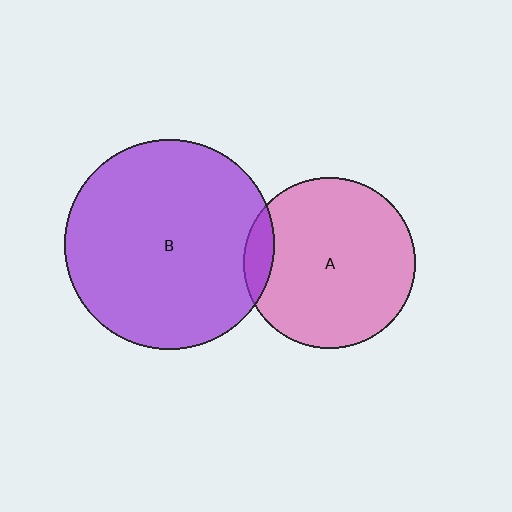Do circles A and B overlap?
Yes.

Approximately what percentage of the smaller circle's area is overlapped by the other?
Approximately 10%.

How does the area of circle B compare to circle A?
Approximately 1.5 times.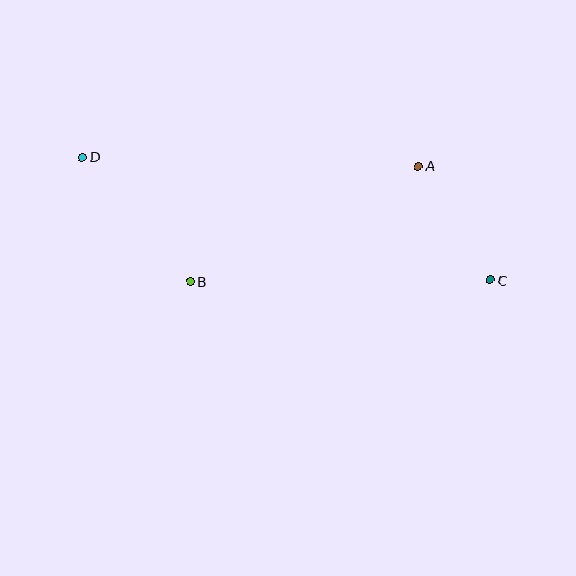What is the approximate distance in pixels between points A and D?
The distance between A and D is approximately 336 pixels.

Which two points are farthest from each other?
Points C and D are farthest from each other.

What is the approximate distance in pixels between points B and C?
The distance between B and C is approximately 300 pixels.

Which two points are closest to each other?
Points A and C are closest to each other.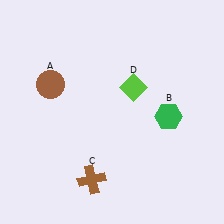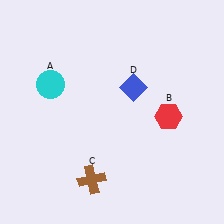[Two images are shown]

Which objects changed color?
A changed from brown to cyan. B changed from green to red. D changed from lime to blue.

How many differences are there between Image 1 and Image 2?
There are 3 differences between the two images.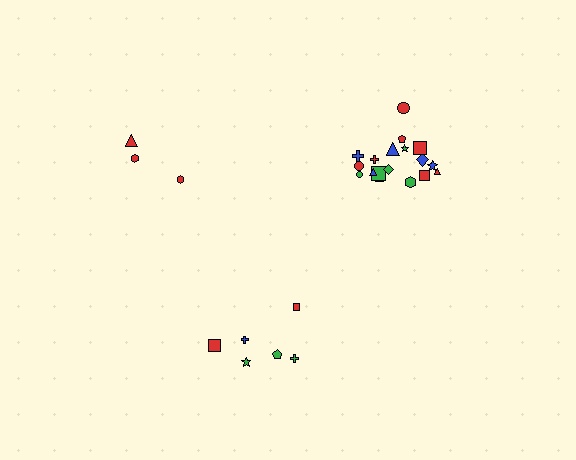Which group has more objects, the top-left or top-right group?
The top-right group.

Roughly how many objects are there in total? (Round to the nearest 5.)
Roughly 25 objects in total.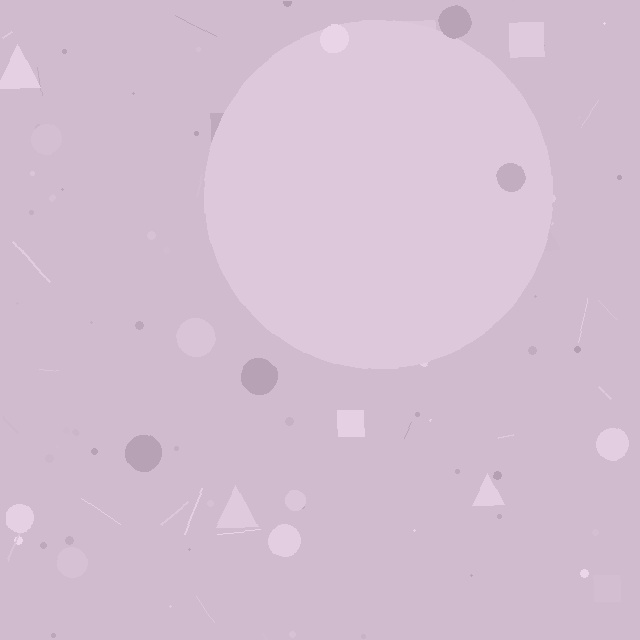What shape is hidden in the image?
A circle is hidden in the image.